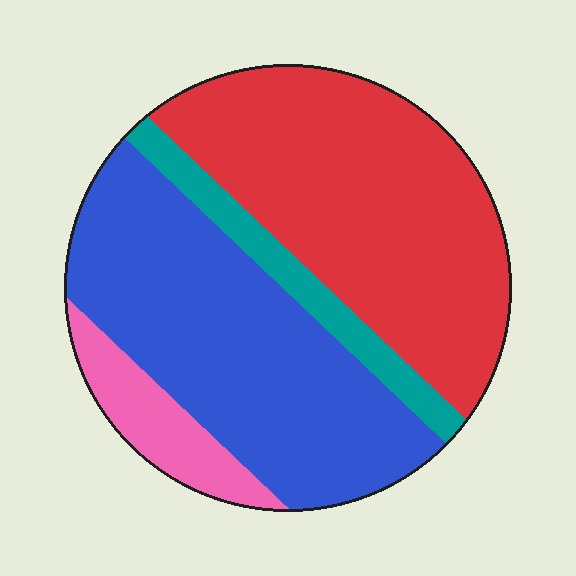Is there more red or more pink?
Red.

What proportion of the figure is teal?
Teal takes up about one tenth (1/10) of the figure.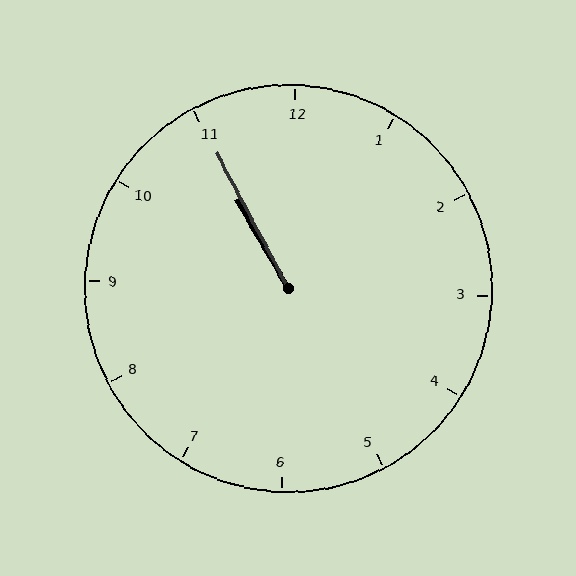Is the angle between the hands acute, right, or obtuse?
It is acute.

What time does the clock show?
10:55.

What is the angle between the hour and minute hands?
Approximately 2 degrees.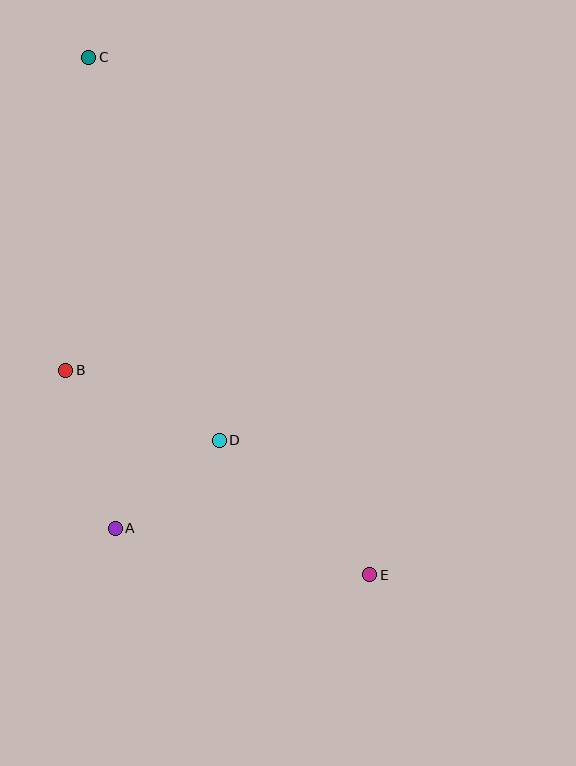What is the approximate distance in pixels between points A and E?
The distance between A and E is approximately 259 pixels.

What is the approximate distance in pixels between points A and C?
The distance between A and C is approximately 472 pixels.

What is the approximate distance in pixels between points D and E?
The distance between D and E is approximately 202 pixels.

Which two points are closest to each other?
Points A and D are closest to each other.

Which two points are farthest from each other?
Points C and E are farthest from each other.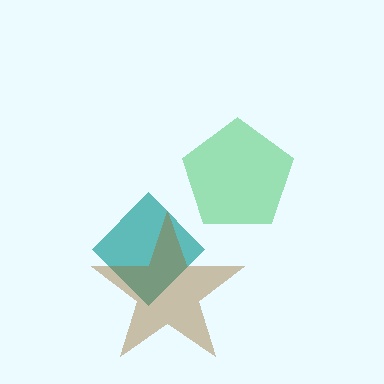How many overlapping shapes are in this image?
There are 3 overlapping shapes in the image.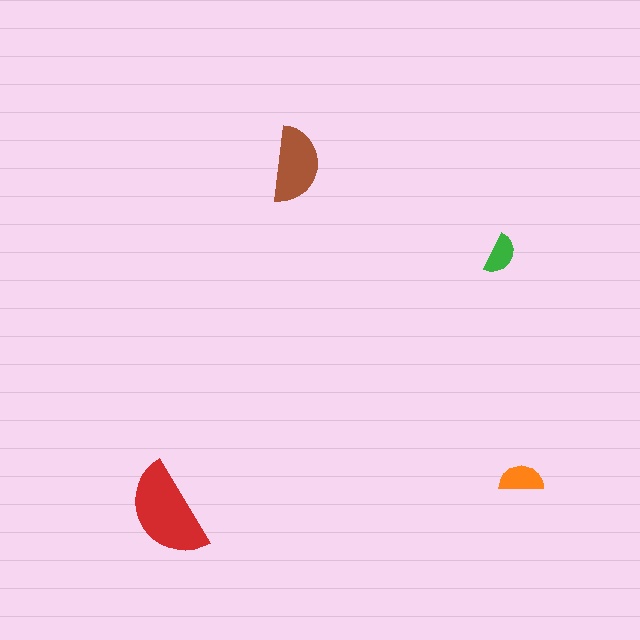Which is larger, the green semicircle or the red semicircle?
The red one.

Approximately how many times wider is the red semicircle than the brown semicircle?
About 1.5 times wider.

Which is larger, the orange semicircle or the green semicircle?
The orange one.